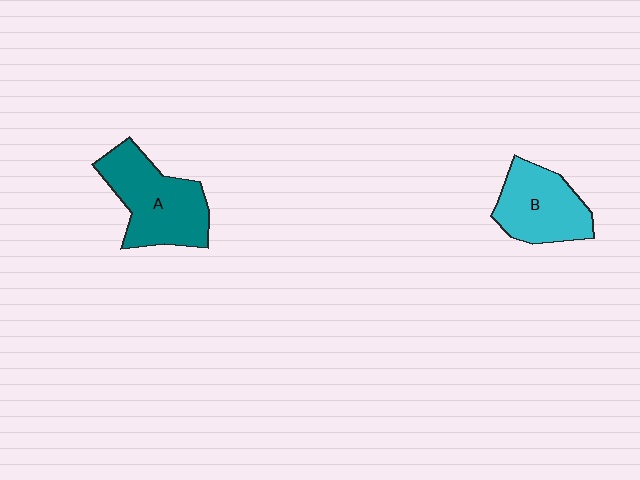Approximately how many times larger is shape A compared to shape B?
Approximately 1.2 times.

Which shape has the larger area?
Shape A (teal).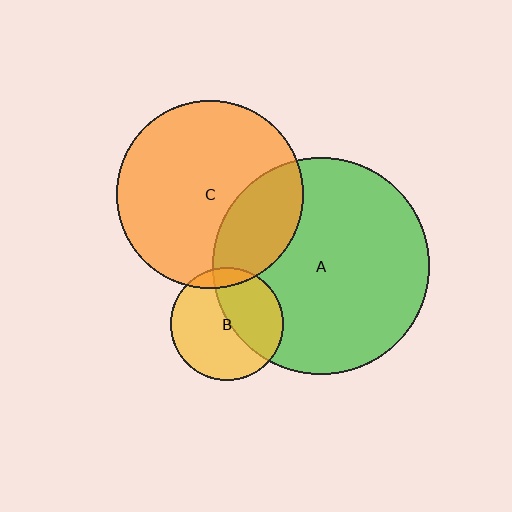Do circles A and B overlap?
Yes.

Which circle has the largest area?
Circle A (green).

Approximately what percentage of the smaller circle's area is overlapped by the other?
Approximately 40%.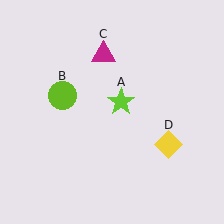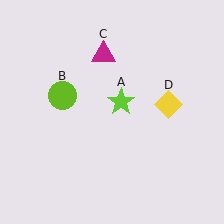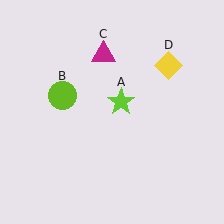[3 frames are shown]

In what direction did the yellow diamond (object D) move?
The yellow diamond (object D) moved up.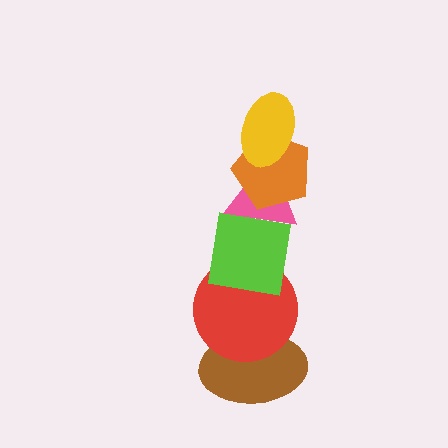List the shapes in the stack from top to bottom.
From top to bottom: the yellow ellipse, the orange pentagon, the pink triangle, the lime square, the red circle, the brown ellipse.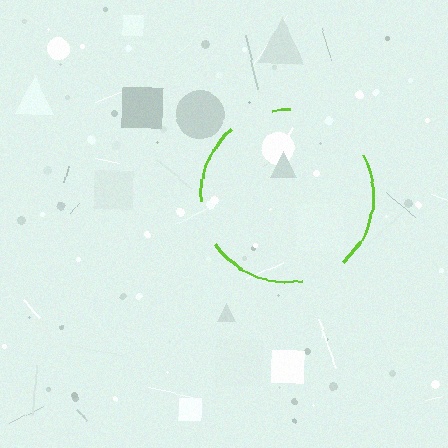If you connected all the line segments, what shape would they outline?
They would outline a circle.